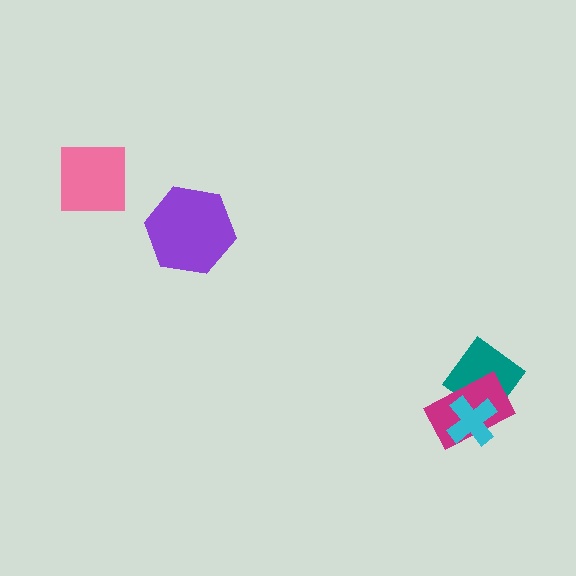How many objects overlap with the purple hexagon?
0 objects overlap with the purple hexagon.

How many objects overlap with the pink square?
0 objects overlap with the pink square.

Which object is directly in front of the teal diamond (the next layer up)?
The magenta rectangle is directly in front of the teal diamond.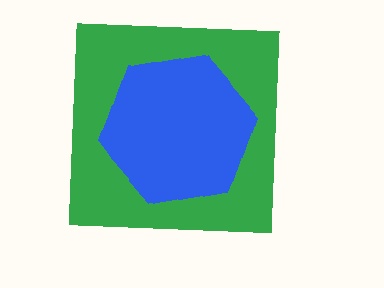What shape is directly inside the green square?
The blue hexagon.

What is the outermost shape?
The green square.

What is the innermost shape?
The blue hexagon.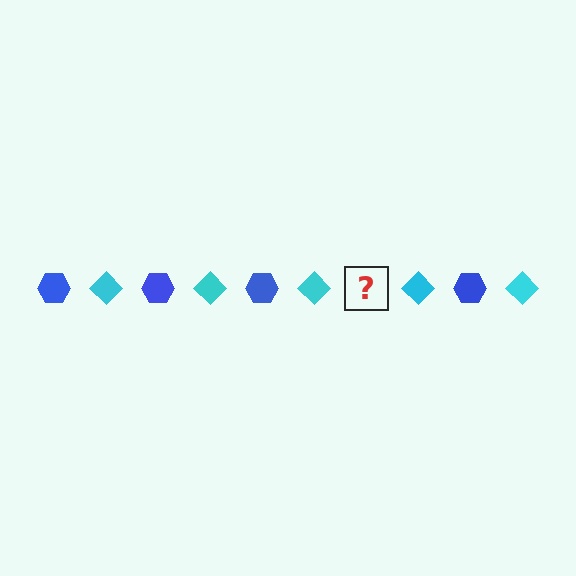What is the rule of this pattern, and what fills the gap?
The rule is that the pattern alternates between blue hexagon and cyan diamond. The gap should be filled with a blue hexagon.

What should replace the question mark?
The question mark should be replaced with a blue hexagon.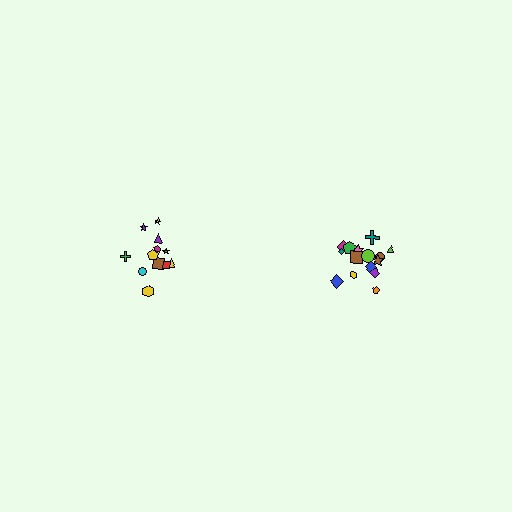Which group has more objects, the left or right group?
The right group.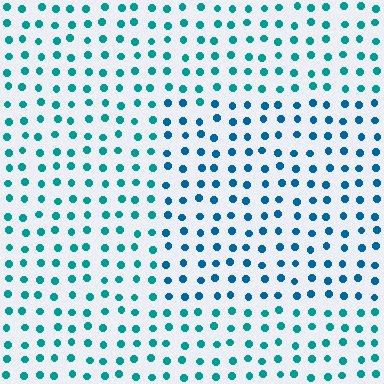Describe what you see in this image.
The image is filled with small teal elements in a uniform arrangement. A rectangle-shaped region is visible where the elements are tinted to a slightly different hue, forming a subtle color boundary.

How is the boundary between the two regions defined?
The boundary is defined purely by a slight shift in hue (about 26 degrees). Spacing, size, and orientation are identical on both sides.